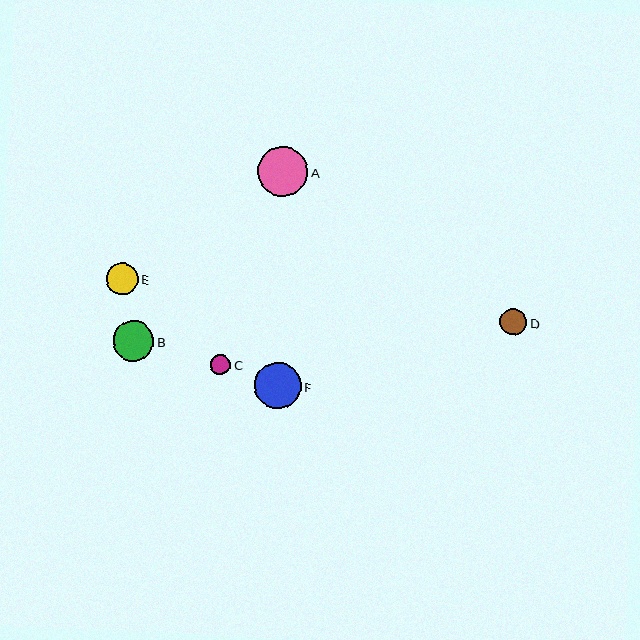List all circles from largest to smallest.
From largest to smallest: A, F, B, E, D, C.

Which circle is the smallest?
Circle C is the smallest with a size of approximately 20 pixels.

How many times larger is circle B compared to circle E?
Circle B is approximately 1.3 times the size of circle E.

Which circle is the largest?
Circle A is the largest with a size of approximately 51 pixels.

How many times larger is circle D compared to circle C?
Circle D is approximately 1.3 times the size of circle C.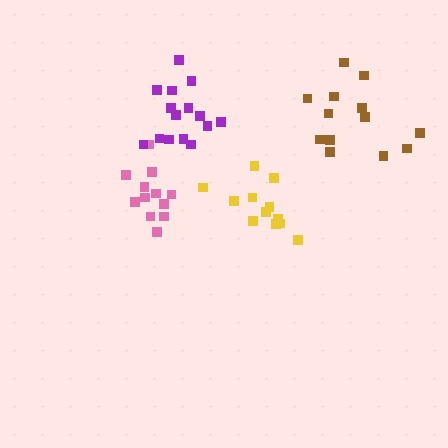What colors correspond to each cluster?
The clusters are colored: pink, purple, brown, yellow.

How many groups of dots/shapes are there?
There are 4 groups.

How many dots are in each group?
Group 1: 12 dots, Group 2: 15 dots, Group 3: 13 dots, Group 4: 12 dots (52 total).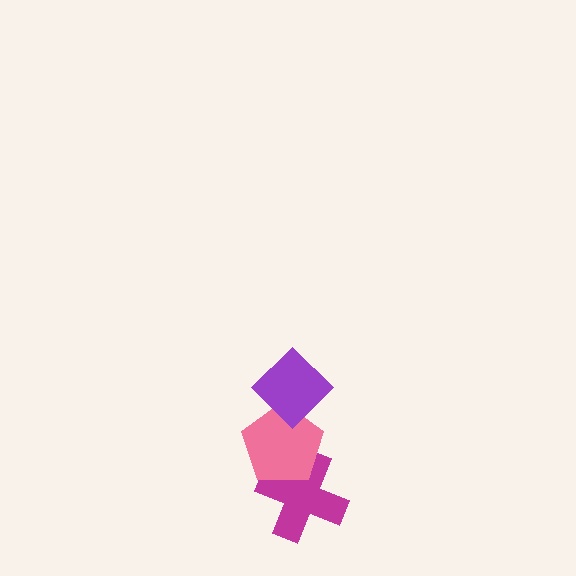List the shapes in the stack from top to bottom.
From top to bottom: the purple diamond, the pink pentagon, the magenta cross.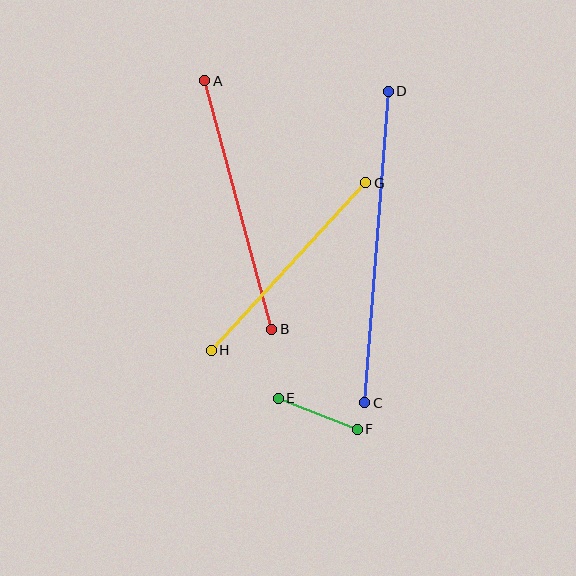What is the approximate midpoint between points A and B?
The midpoint is at approximately (238, 205) pixels.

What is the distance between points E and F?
The distance is approximately 85 pixels.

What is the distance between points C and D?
The distance is approximately 313 pixels.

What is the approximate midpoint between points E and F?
The midpoint is at approximately (318, 414) pixels.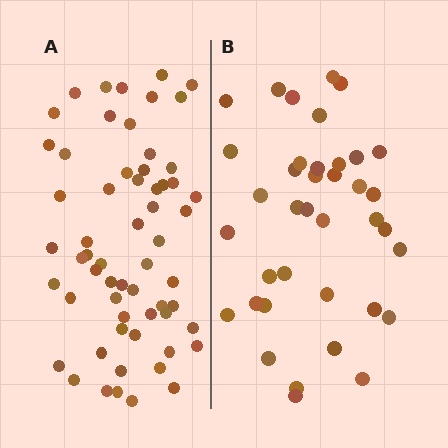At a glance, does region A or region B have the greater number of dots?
Region A (the left region) has more dots.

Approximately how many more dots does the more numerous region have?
Region A has approximately 20 more dots than region B.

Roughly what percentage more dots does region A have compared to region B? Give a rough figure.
About 60% more.